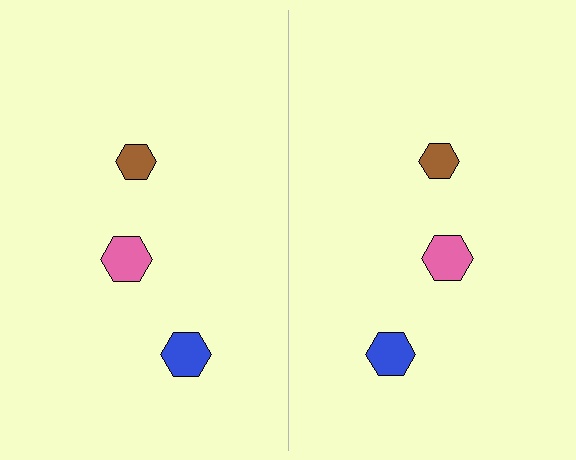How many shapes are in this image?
There are 6 shapes in this image.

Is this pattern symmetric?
Yes, this pattern has bilateral (reflection) symmetry.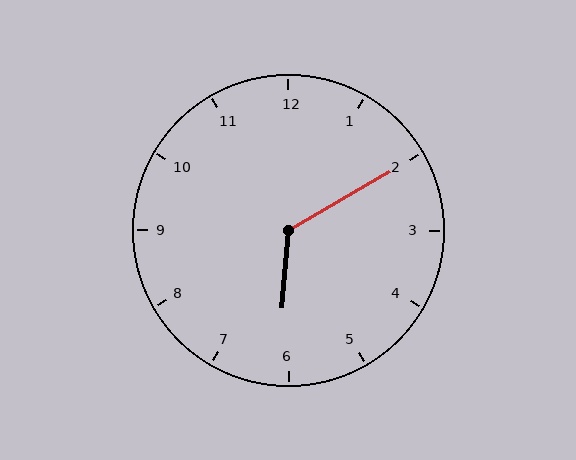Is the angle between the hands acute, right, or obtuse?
It is obtuse.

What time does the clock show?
6:10.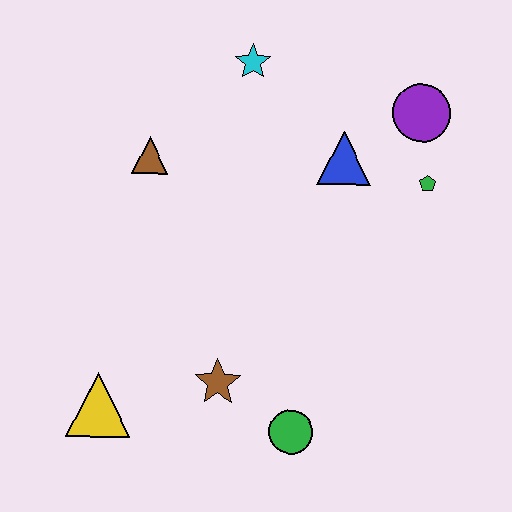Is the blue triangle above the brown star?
Yes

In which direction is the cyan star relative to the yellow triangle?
The cyan star is above the yellow triangle.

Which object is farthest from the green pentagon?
The yellow triangle is farthest from the green pentagon.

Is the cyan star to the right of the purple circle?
No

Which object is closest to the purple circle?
The green pentagon is closest to the purple circle.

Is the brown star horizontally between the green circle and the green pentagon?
No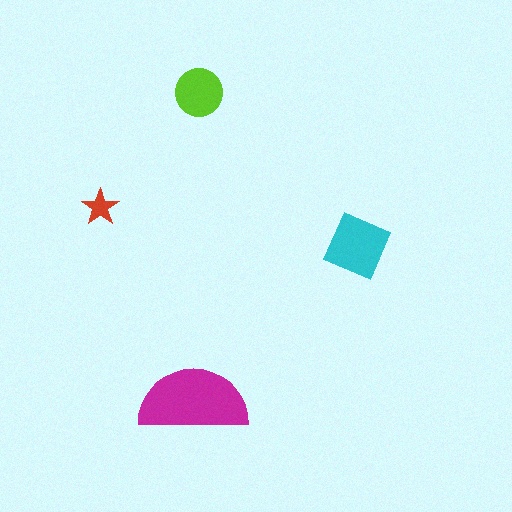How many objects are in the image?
There are 4 objects in the image.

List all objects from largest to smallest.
The magenta semicircle, the cyan square, the lime circle, the red star.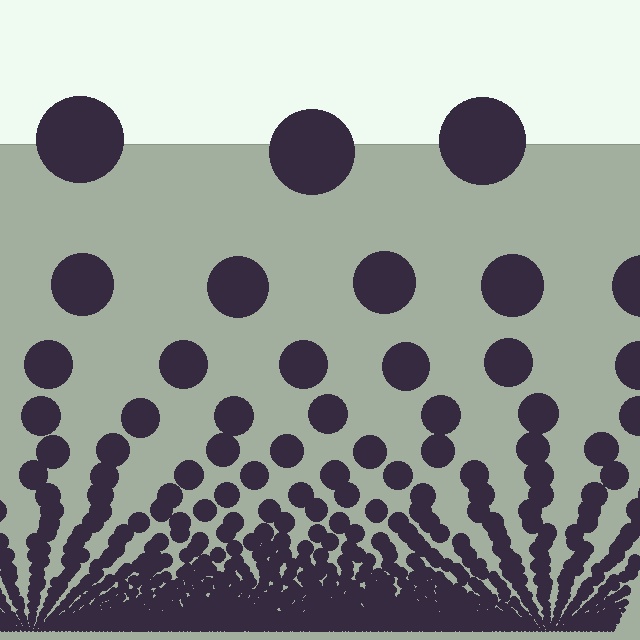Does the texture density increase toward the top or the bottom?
Density increases toward the bottom.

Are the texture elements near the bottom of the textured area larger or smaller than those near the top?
Smaller. The gradient is inverted — elements near the bottom are smaller and denser.